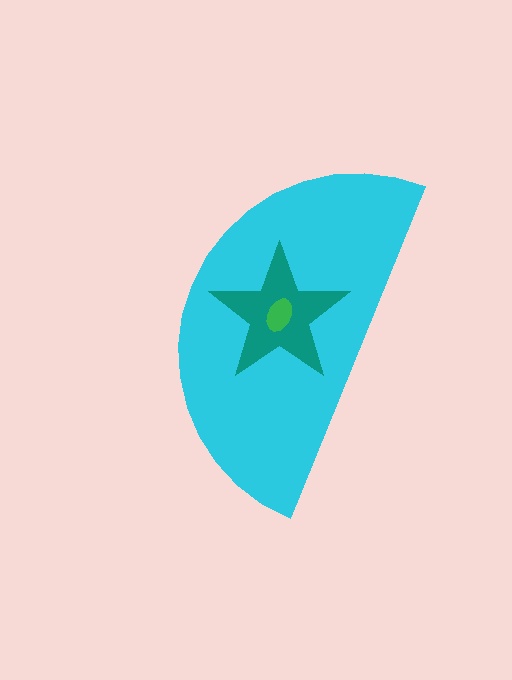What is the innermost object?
The green ellipse.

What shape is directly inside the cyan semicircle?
The teal star.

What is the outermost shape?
The cyan semicircle.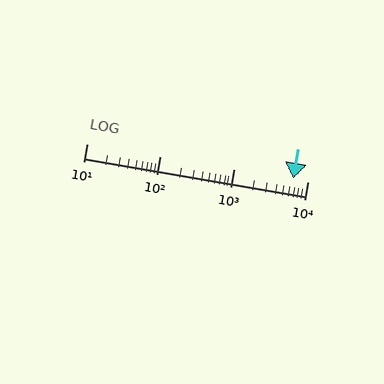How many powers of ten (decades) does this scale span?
The scale spans 3 decades, from 10 to 10000.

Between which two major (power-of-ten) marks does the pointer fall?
The pointer is between 1000 and 10000.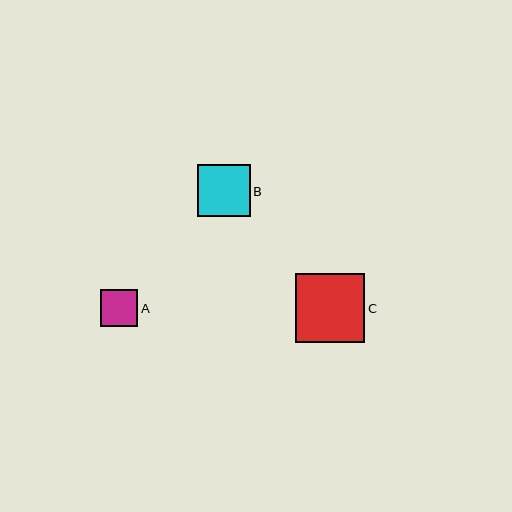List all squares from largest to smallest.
From largest to smallest: C, B, A.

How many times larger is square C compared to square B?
Square C is approximately 1.3 times the size of square B.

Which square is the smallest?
Square A is the smallest with a size of approximately 37 pixels.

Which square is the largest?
Square C is the largest with a size of approximately 69 pixels.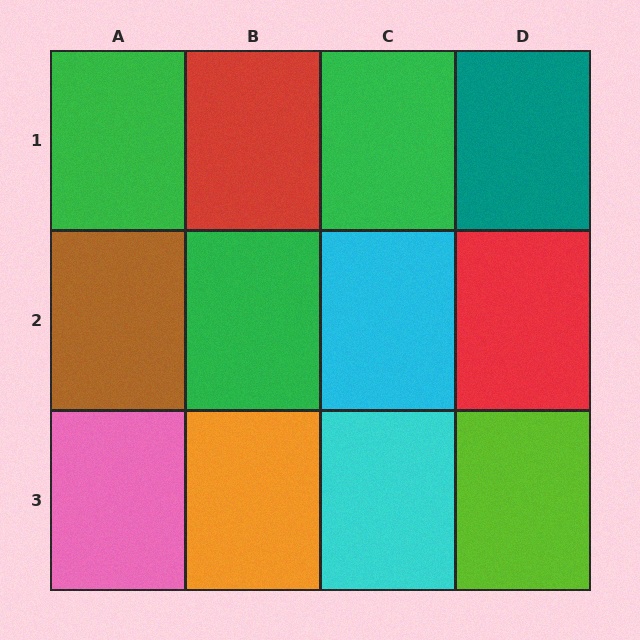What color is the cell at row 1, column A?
Green.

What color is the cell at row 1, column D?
Teal.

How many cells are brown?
1 cell is brown.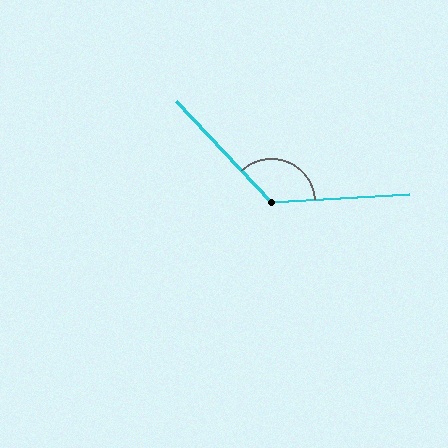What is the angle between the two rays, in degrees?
Approximately 130 degrees.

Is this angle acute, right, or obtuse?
It is obtuse.